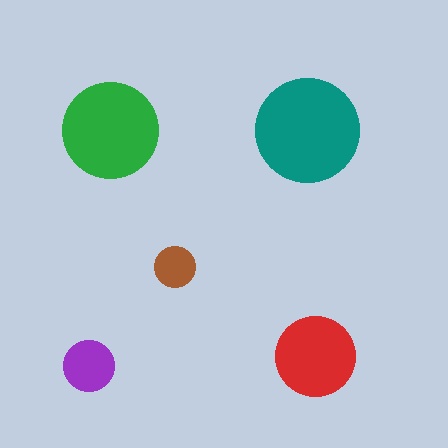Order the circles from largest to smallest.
the teal one, the green one, the red one, the purple one, the brown one.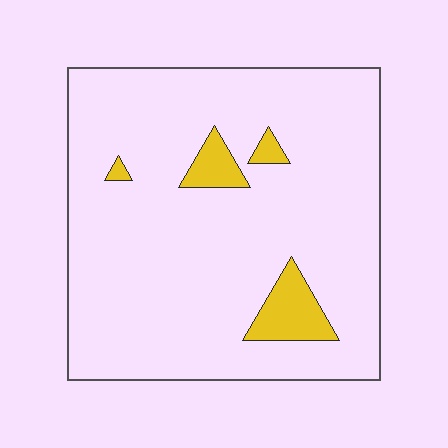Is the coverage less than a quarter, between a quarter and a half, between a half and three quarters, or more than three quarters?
Less than a quarter.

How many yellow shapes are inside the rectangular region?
4.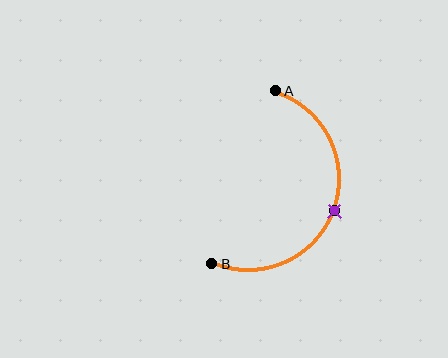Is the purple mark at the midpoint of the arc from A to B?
Yes. The purple mark lies on the arc at equal arc-length from both A and B — it is the arc midpoint.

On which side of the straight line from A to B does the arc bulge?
The arc bulges to the right of the straight line connecting A and B.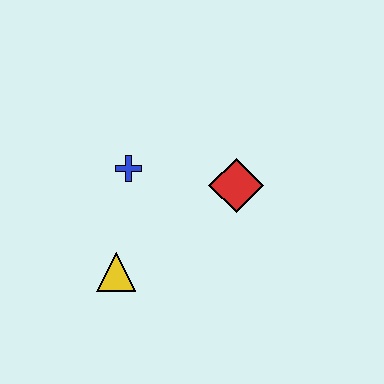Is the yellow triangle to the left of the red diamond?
Yes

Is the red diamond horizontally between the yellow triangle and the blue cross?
No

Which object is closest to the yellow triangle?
The blue cross is closest to the yellow triangle.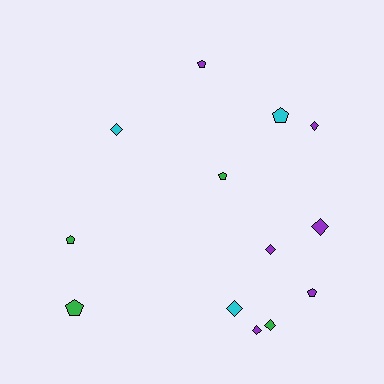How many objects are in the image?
There are 13 objects.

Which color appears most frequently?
Purple, with 6 objects.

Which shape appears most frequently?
Diamond, with 7 objects.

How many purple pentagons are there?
There are 2 purple pentagons.